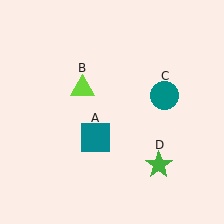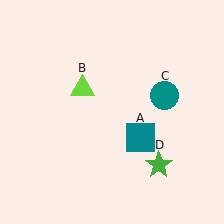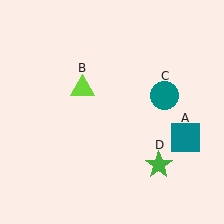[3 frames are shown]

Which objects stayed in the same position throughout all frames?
Lime triangle (object B) and teal circle (object C) and green star (object D) remained stationary.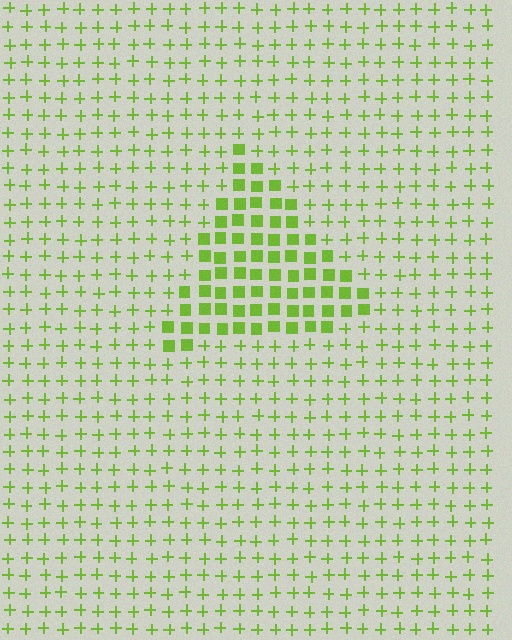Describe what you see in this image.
The image is filled with small lime elements arranged in a uniform grid. A triangle-shaped region contains squares, while the surrounding area contains plus signs. The boundary is defined purely by the change in element shape.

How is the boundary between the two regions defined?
The boundary is defined by a change in element shape: squares inside vs. plus signs outside. All elements share the same color and spacing.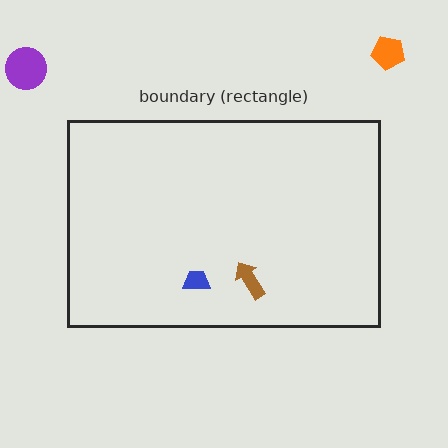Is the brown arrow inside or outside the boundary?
Inside.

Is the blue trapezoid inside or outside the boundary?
Inside.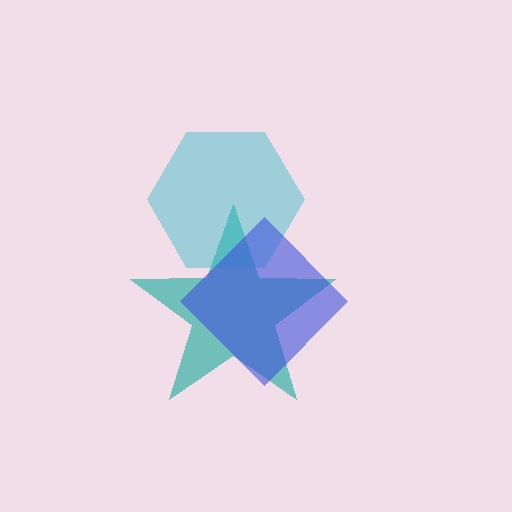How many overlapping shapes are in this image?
There are 3 overlapping shapes in the image.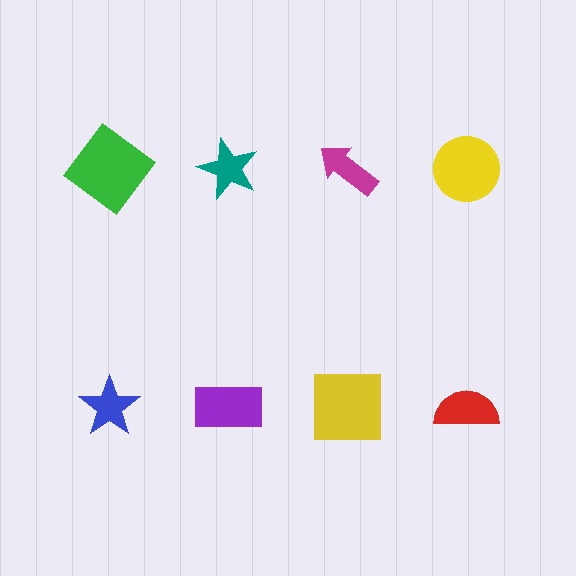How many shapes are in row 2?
4 shapes.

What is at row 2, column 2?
A purple rectangle.